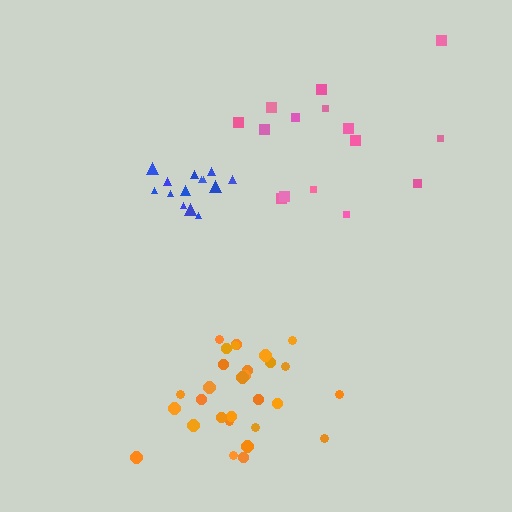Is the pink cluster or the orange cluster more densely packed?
Orange.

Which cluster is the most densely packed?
Blue.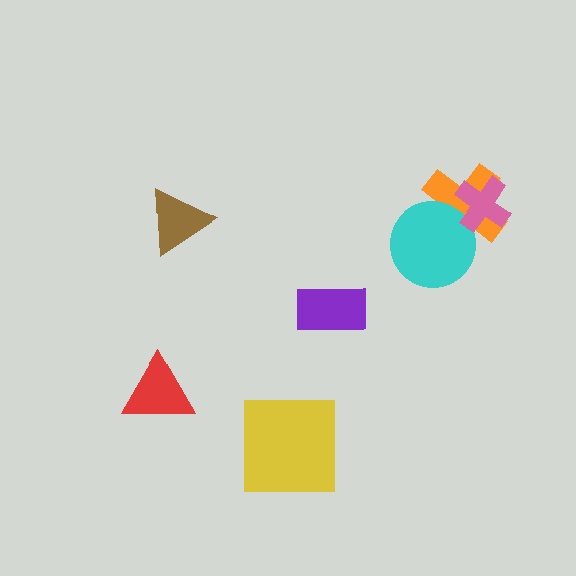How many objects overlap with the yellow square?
0 objects overlap with the yellow square.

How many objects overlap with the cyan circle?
1 object overlaps with the cyan circle.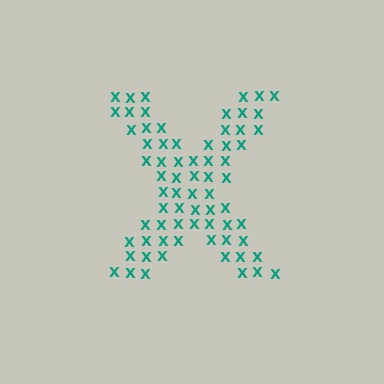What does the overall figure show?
The overall figure shows the letter X.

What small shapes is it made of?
It is made of small letter X's.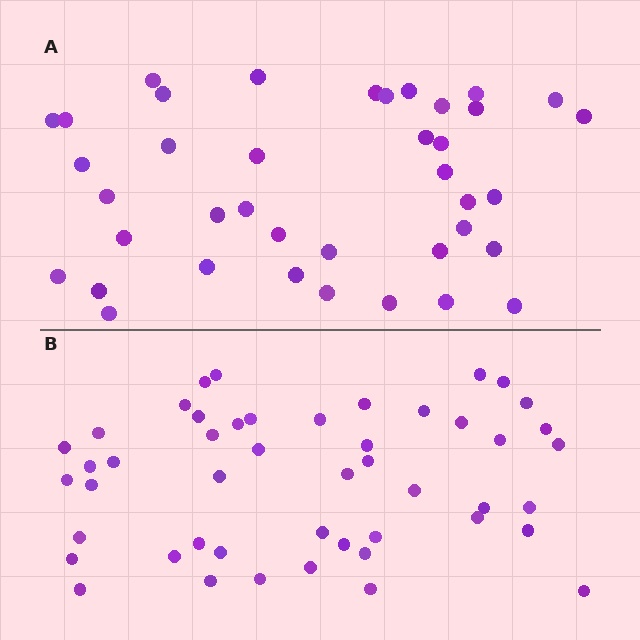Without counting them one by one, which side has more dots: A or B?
Region B (the bottom region) has more dots.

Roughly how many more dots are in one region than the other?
Region B has roughly 8 or so more dots than region A.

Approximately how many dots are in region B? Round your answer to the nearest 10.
About 50 dots. (The exact count is 48, which rounds to 50.)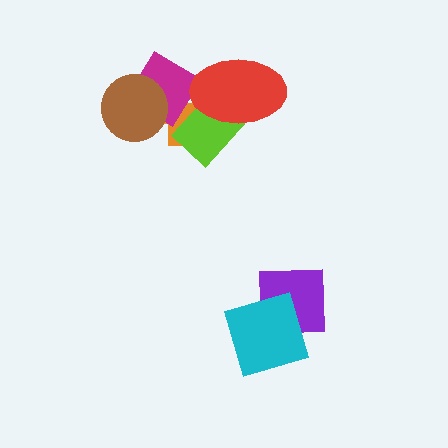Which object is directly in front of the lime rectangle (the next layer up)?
The magenta diamond is directly in front of the lime rectangle.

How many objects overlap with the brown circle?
2 objects overlap with the brown circle.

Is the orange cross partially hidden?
Yes, it is partially covered by another shape.